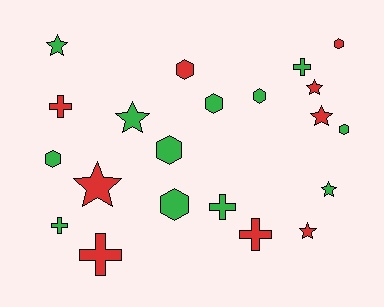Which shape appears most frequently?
Hexagon, with 8 objects.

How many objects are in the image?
There are 21 objects.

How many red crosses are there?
There are 3 red crosses.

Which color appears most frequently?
Green, with 12 objects.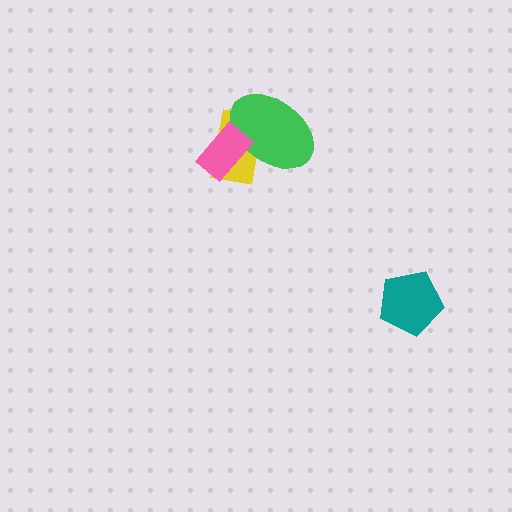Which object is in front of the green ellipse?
The pink rectangle is in front of the green ellipse.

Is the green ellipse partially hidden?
Yes, it is partially covered by another shape.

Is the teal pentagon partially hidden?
No, no other shape covers it.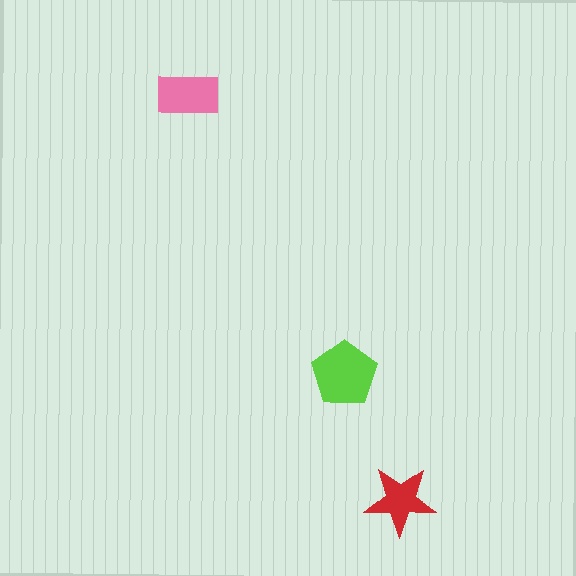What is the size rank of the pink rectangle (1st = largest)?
2nd.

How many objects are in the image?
There are 3 objects in the image.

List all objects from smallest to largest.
The red star, the pink rectangle, the lime pentagon.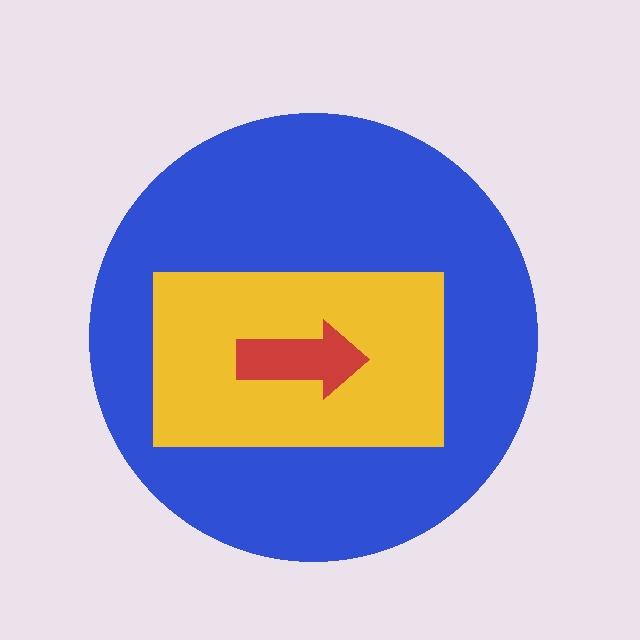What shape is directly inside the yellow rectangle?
The red arrow.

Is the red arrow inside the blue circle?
Yes.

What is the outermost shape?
The blue circle.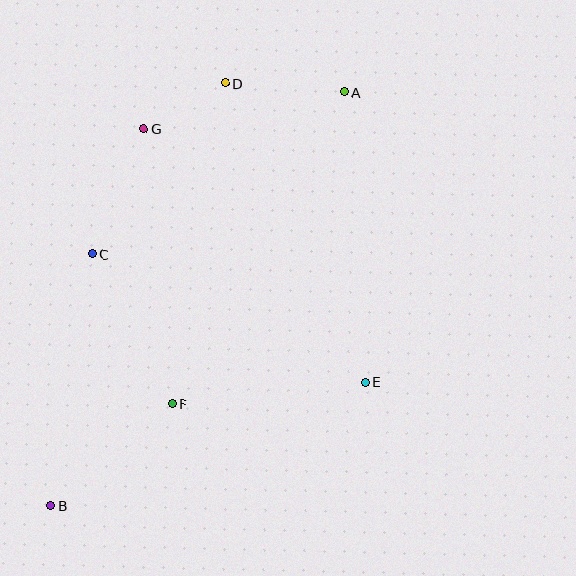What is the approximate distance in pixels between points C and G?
The distance between C and G is approximately 136 pixels.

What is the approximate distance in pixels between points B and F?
The distance between B and F is approximately 159 pixels.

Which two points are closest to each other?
Points D and G are closest to each other.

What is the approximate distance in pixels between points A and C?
The distance between A and C is approximately 300 pixels.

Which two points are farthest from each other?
Points A and B are farthest from each other.